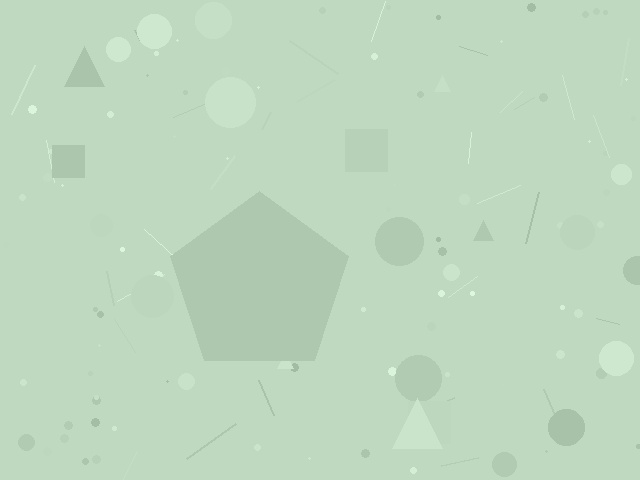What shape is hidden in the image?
A pentagon is hidden in the image.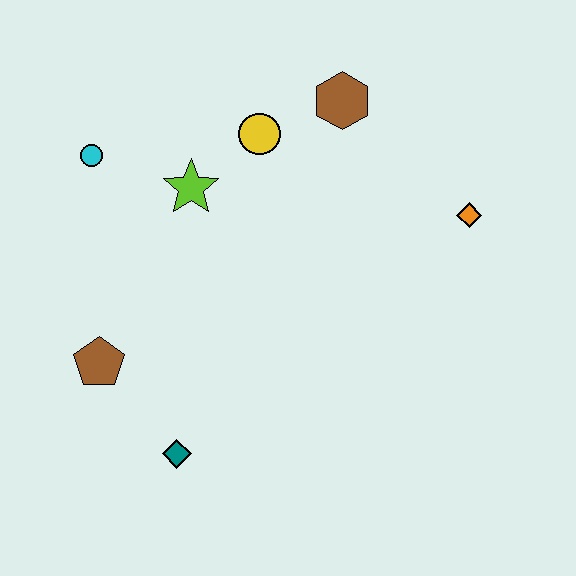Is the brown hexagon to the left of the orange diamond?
Yes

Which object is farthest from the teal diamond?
The brown hexagon is farthest from the teal diamond.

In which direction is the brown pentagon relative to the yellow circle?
The brown pentagon is below the yellow circle.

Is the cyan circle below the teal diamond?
No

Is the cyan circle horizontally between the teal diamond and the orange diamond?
No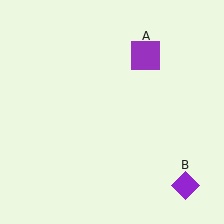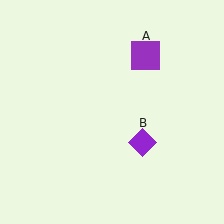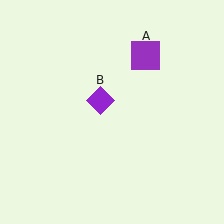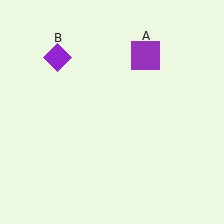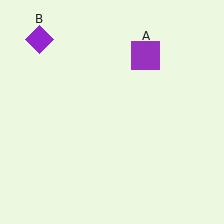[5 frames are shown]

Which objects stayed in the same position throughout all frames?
Purple square (object A) remained stationary.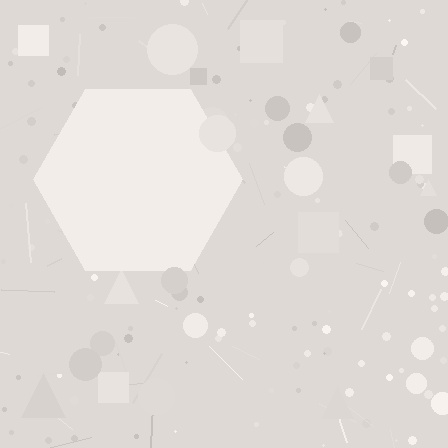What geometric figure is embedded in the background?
A hexagon is embedded in the background.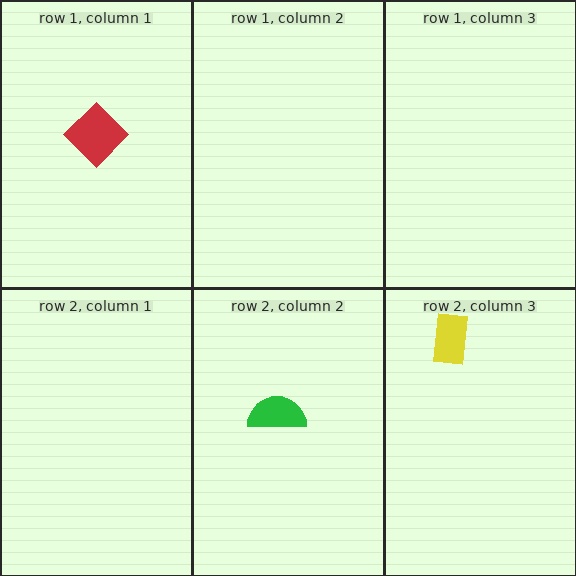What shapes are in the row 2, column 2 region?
The green semicircle.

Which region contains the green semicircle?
The row 2, column 2 region.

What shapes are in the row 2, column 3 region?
The yellow rectangle.